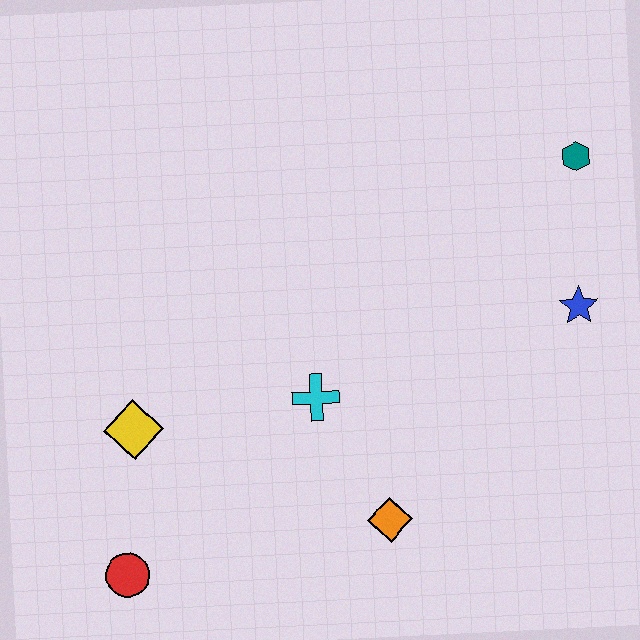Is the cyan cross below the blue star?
Yes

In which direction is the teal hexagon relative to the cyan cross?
The teal hexagon is to the right of the cyan cross.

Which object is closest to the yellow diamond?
The red circle is closest to the yellow diamond.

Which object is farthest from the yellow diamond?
The teal hexagon is farthest from the yellow diamond.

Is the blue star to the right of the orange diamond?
Yes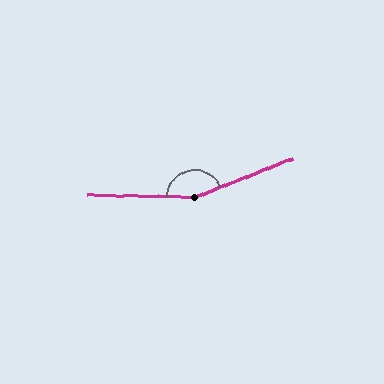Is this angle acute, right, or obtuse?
It is obtuse.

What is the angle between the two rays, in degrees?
Approximately 157 degrees.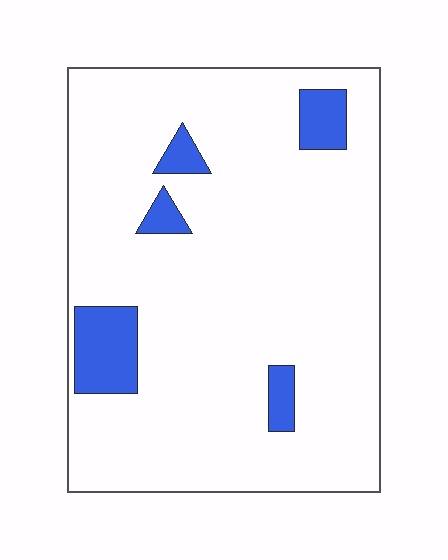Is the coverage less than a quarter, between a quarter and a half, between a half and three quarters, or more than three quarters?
Less than a quarter.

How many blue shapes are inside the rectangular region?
5.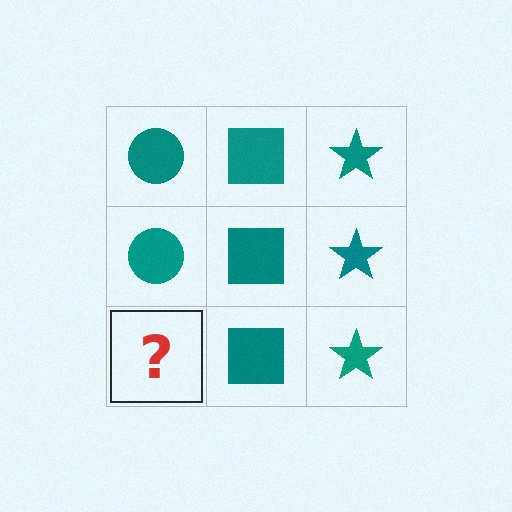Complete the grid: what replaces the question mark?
The question mark should be replaced with a teal circle.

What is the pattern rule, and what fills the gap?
The rule is that each column has a consistent shape. The gap should be filled with a teal circle.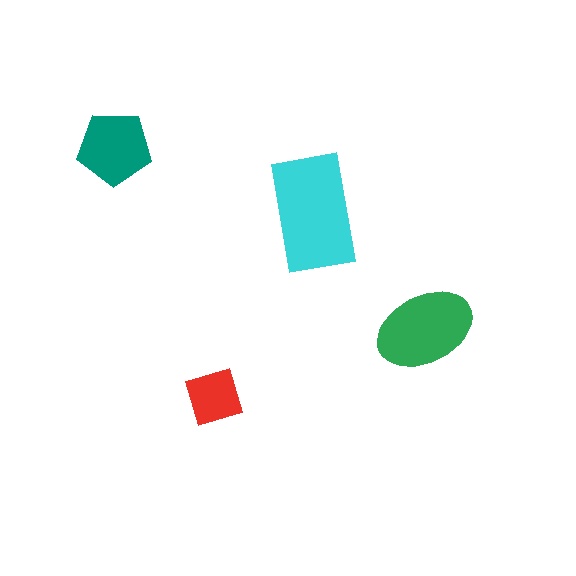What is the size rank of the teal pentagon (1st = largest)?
3rd.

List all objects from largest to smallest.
The cyan rectangle, the green ellipse, the teal pentagon, the red diamond.